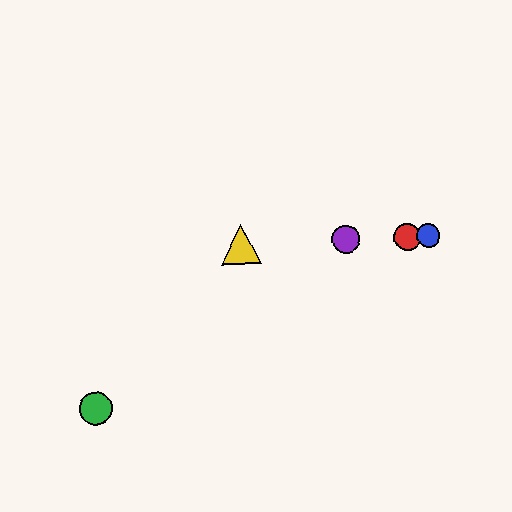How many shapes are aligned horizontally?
4 shapes (the red circle, the blue circle, the yellow triangle, the purple circle) are aligned horizontally.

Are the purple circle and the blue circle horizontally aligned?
Yes, both are at y≈239.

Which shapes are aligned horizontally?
The red circle, the blue circle, the yellow triangle, the purple circle are aligned horizontally.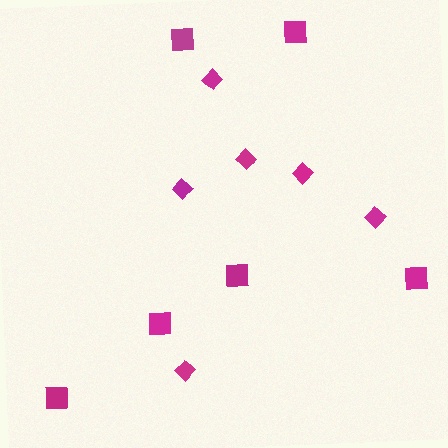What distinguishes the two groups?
There are 2 groups: one group of diamonds (6) and one group of squares (6).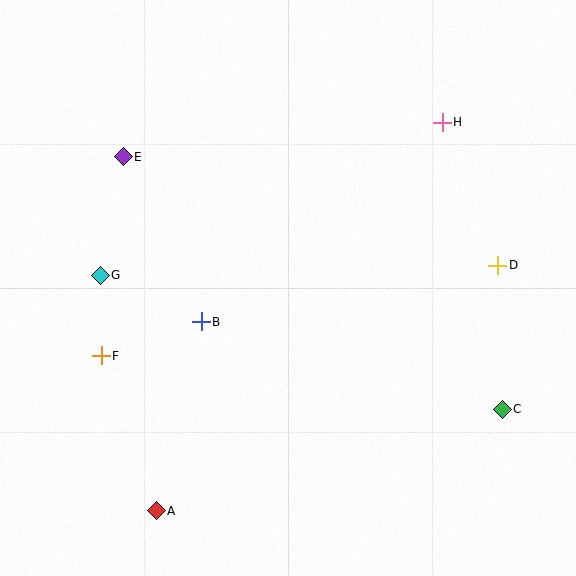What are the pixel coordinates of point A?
Point A is at (156, 511).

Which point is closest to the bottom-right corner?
Point C is closest to the bottom-right corner.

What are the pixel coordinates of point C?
Point C is at (502, 409).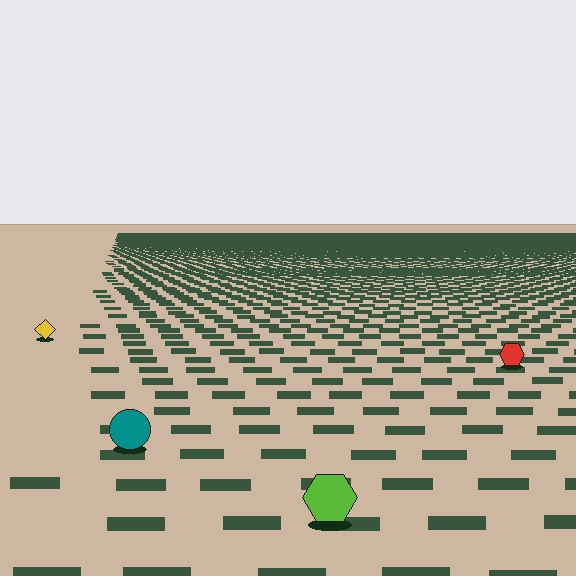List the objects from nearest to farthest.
From nearest to farthest: the lime hexagon, the teal circle, the red hexagon, the yellow diamond.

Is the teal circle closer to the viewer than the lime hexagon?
No. The lime hexagon is closer — you can tell from the texture gradient: the ground texture is coarser near it.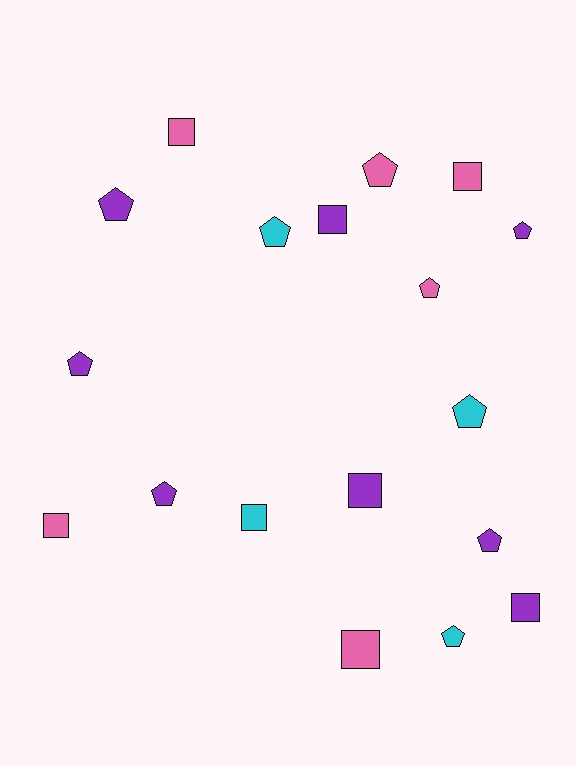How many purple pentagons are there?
There are 5 purple pentagons.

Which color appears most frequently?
Purple, with 8 objects.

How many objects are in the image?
There are 18 objects.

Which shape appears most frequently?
Pentagon, with 10 objects.